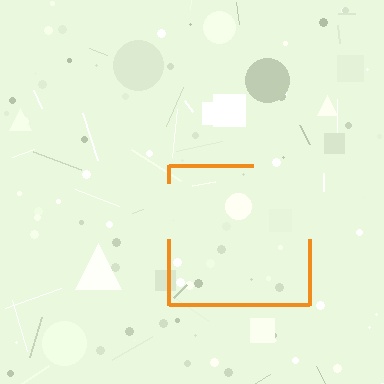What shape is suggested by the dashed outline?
The dashed outline suggests a square.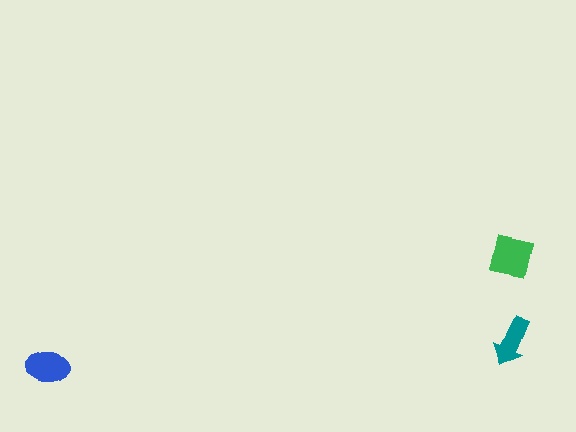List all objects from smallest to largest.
The teal arrow, the blue ellipse, the green square.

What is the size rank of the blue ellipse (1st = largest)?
2nd.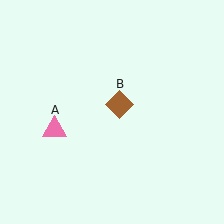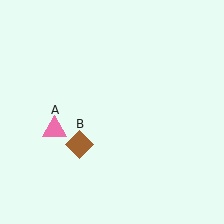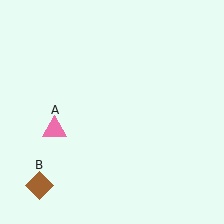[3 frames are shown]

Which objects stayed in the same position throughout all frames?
Pink triangle (object A) remained stationary.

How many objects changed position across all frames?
1 object changed position: brown diamond (object B).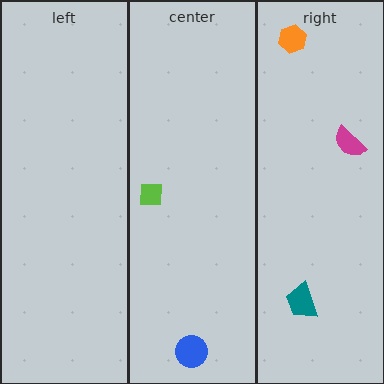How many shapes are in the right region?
3.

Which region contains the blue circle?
The center region.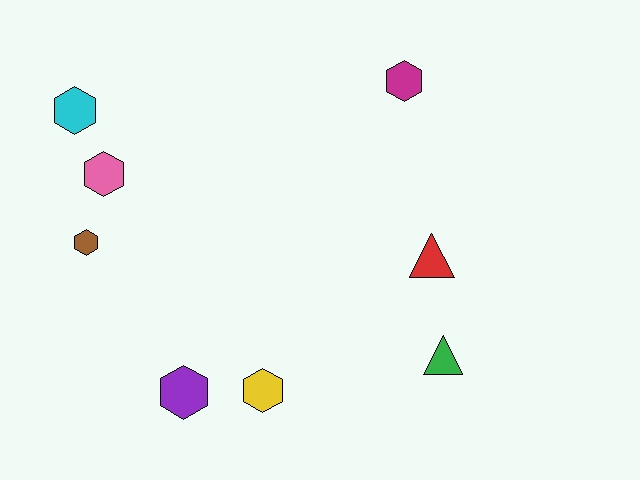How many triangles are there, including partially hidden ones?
There are 2 triangles.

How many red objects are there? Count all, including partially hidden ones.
There is 1 red object.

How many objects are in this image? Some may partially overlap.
There are 8 objects.